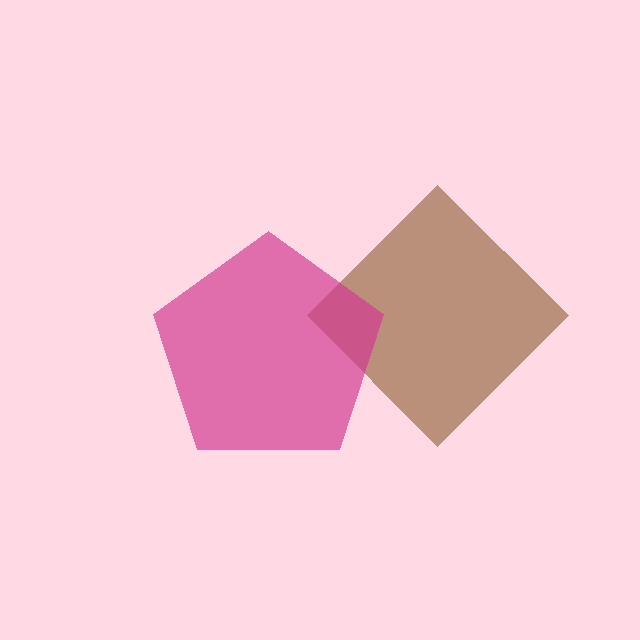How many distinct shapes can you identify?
There are 2 distinct shapes: a brown diamond, a magenta pentagon.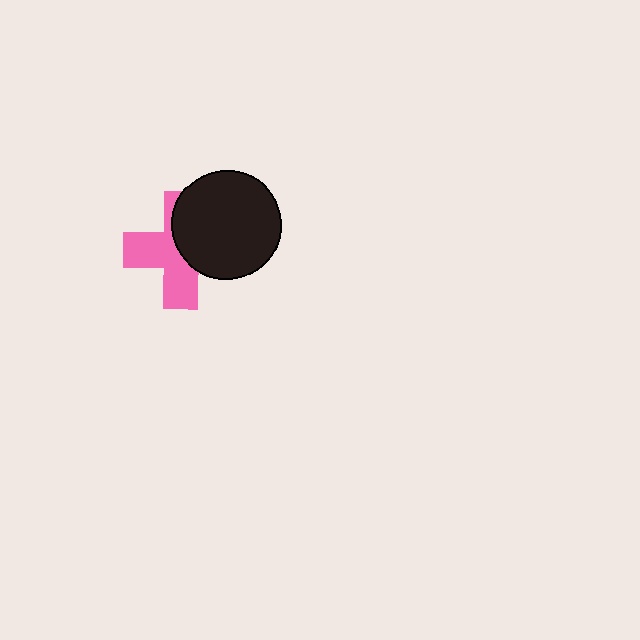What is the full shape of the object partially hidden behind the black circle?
The partially hidden object is a pink cross.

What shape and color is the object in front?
The object in front is a black circle.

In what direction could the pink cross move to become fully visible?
The pink cross could move left. That would shift it out from behind the black circle entirely.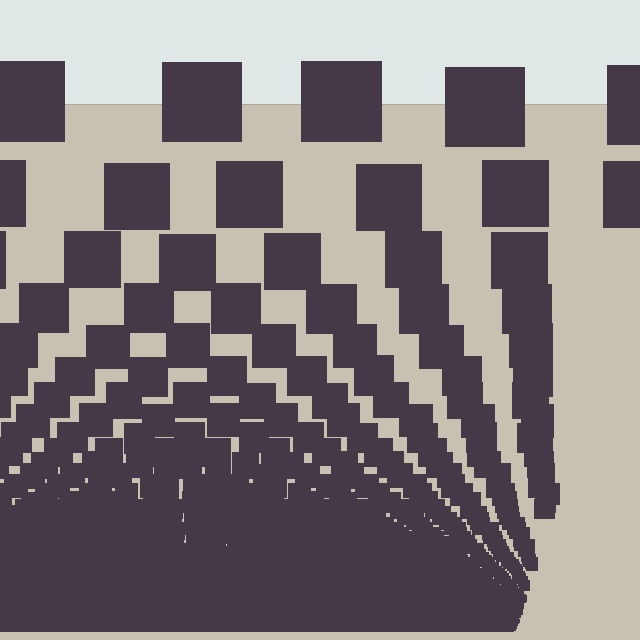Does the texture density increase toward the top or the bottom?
Density increases toward the bottom.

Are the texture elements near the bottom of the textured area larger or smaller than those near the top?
Smaller. The gradient is inverted — elements near the bottom are smaller and denser.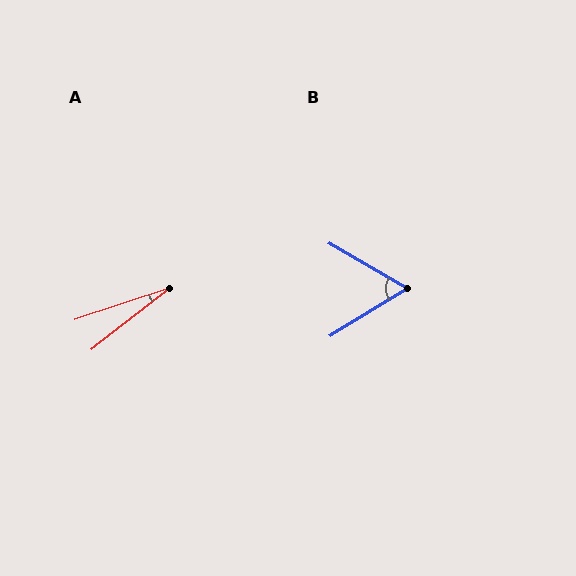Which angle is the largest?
B, at approximately 61 degrees.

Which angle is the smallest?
A, at approximately 20 degrees.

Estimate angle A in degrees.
Approximately 20 degrees.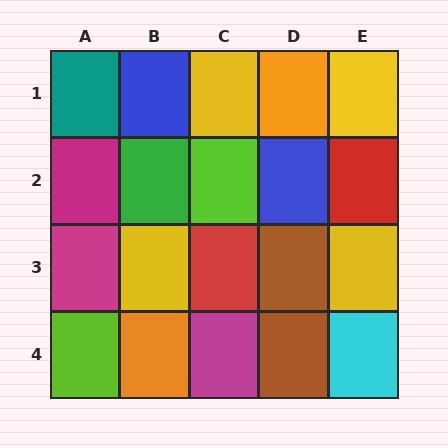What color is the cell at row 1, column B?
Blue.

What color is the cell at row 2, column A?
Magenta.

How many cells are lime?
2 cells are lime.